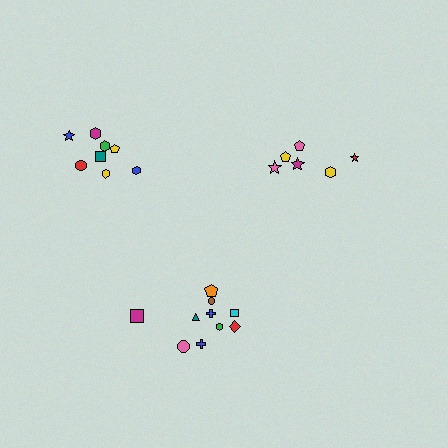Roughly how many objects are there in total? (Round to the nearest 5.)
Roughly 25 objects in total.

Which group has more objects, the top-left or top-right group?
The top-left group.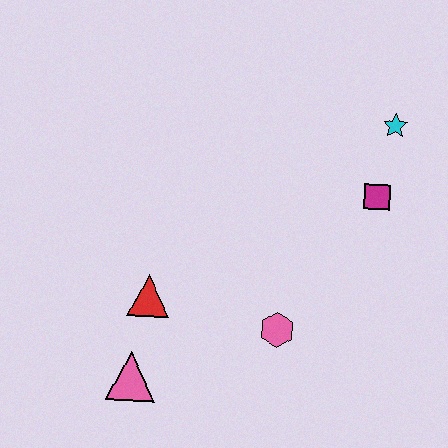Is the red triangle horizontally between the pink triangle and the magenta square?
Yes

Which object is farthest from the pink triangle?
The cyan star is farthest from the pink triangle.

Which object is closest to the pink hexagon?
The red triangle is closest to the pink hexagon.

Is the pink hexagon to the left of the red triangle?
No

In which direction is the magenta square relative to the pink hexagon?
The magenta square is above the pink hexagon.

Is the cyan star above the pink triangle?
Yes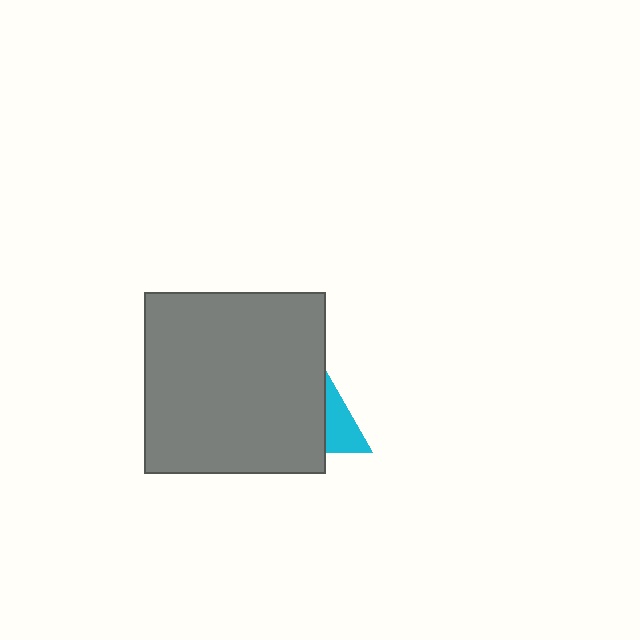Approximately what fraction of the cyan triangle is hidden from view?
Roughly 69% of the cyan triangle is hidden behind the gray square.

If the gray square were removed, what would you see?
You would see the complete cyan triangle.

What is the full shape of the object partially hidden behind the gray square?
The partially hidden object is a cyan triangle.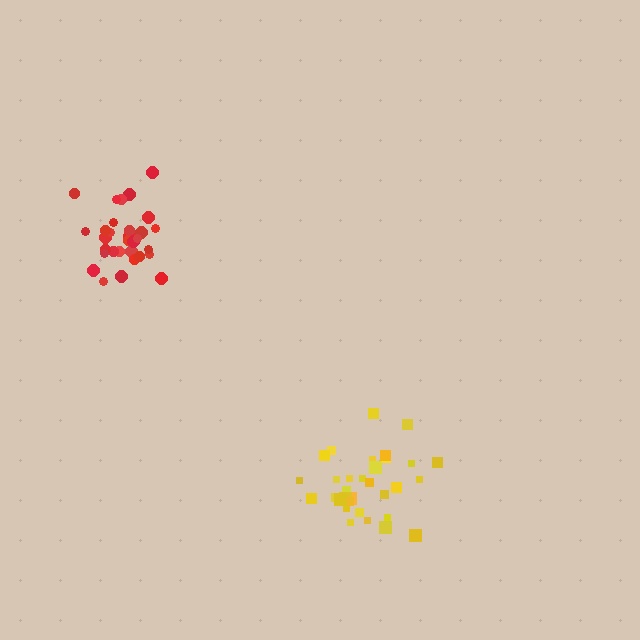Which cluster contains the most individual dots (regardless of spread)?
Yellow (32).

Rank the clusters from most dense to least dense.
red, yellow.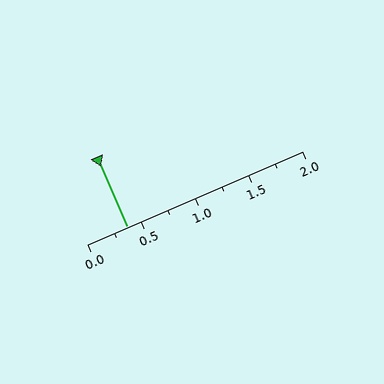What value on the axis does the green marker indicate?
The marker indicates approximately 0.38.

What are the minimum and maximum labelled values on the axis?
The axis runs from 0.0 to 2.0.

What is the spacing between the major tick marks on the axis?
The major ticks are spaced 0.5 apart.